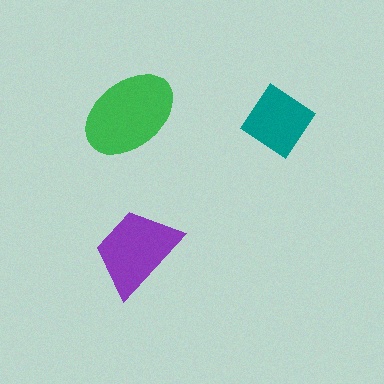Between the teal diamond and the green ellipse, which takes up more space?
The green ellipse.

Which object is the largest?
The green ellipse.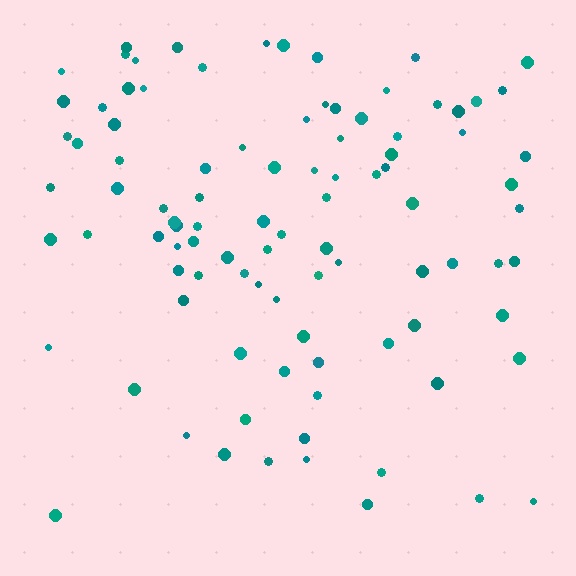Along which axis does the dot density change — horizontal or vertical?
Vertical.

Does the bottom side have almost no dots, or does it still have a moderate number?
Still a moderate number, just noticeably fewer than the top.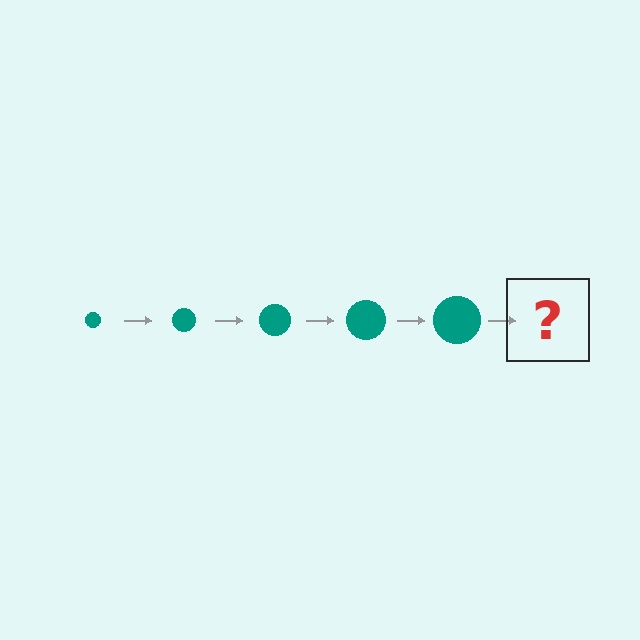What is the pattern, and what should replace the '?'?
The pattern is that the circle gets progressively larger each step. The '?' should be a teal circle, larger than the previous one.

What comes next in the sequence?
The next element should be a teal circle, larger than the previous one.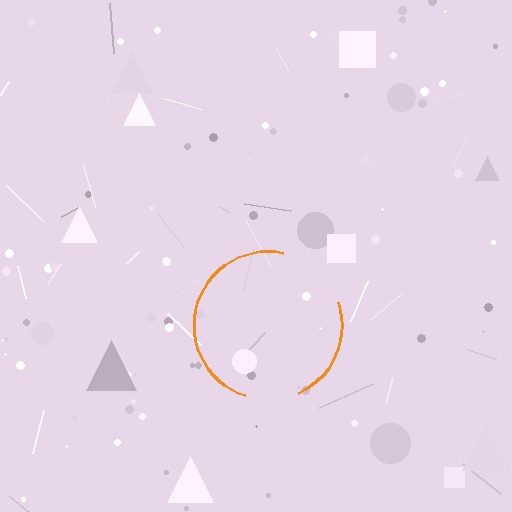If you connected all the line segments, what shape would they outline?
They would outline a circle.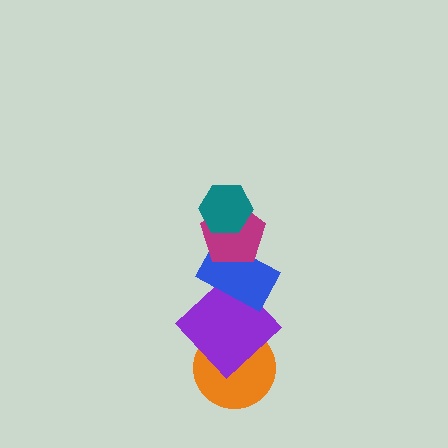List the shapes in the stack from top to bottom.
From top to bottom: the teal hexagon, the magenta pentagon, the blue rectangle, the purple diamond, the orange circle.